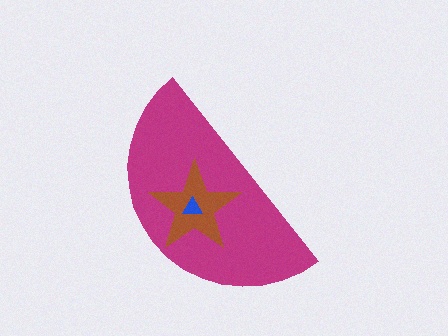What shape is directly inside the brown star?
The blue triangle.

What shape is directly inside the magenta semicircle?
The brown star.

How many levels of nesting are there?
3.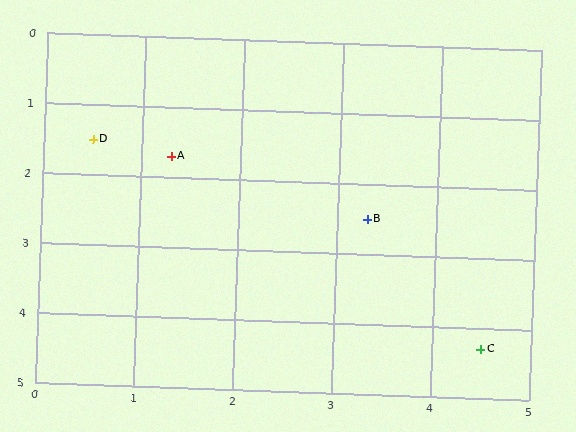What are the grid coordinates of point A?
Point A is at approximately (1.3, 1.7).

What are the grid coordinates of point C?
Point C is at approximately (4.5, 4.3).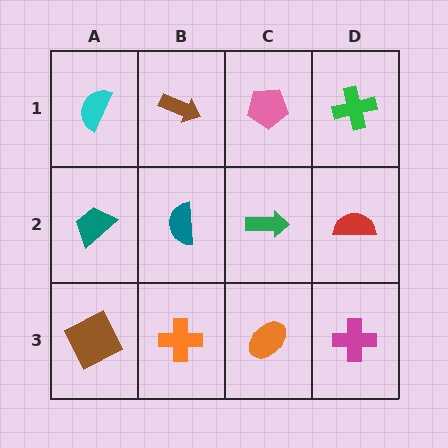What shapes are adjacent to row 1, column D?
A red semicircle (row 2, column D), a pink pentagon (row 1, column C).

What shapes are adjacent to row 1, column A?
A teal trapezoid (row 2, column A), a brown arrow (row 1, column B).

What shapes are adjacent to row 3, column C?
A green arrow (row 2, column C), an orange cross (row 3, column B), a magenta cross (row 3, column D).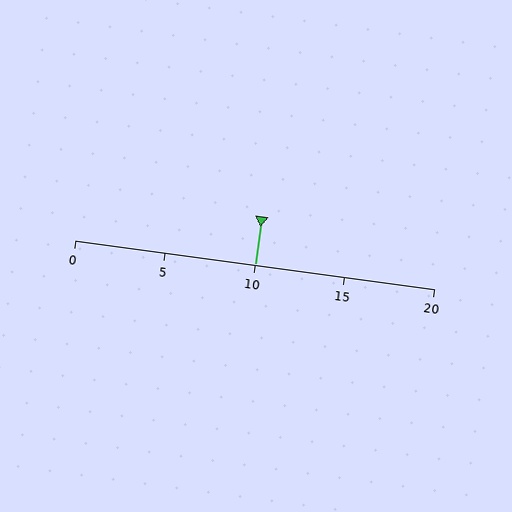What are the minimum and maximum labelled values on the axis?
The axis runs from 0 to 20.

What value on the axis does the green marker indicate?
The marker indicates approximately 10.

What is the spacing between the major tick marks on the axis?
The major ticks are spaced 5 apart.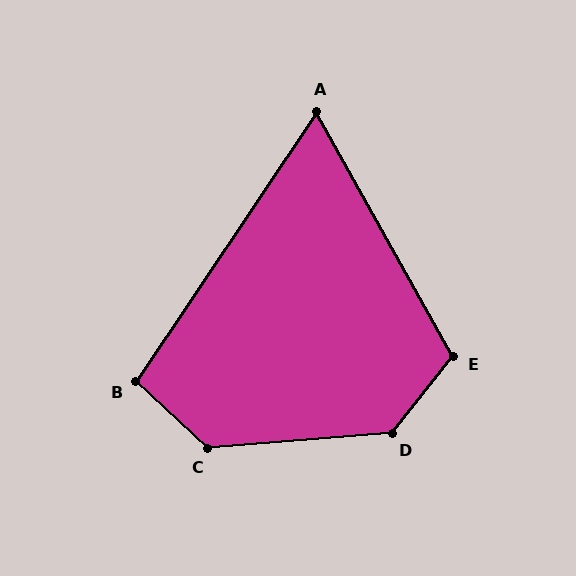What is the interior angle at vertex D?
Approximately 133 degrees (obtuse).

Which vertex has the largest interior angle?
C, at approximately 133 degrees.